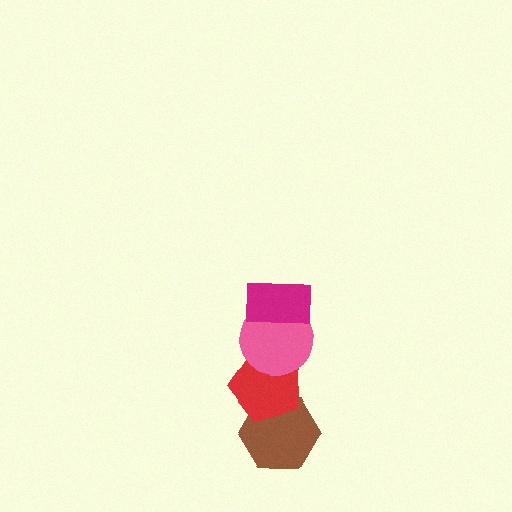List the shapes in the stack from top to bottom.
From top to bottom: the magenta rectangle, the pink circle, the red pentagon, the brown hexagon.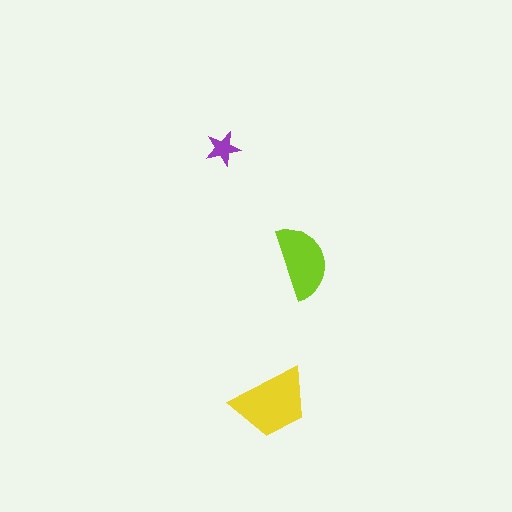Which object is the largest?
The yellow trapezoid.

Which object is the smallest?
The purple star.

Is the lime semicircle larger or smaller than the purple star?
Larger.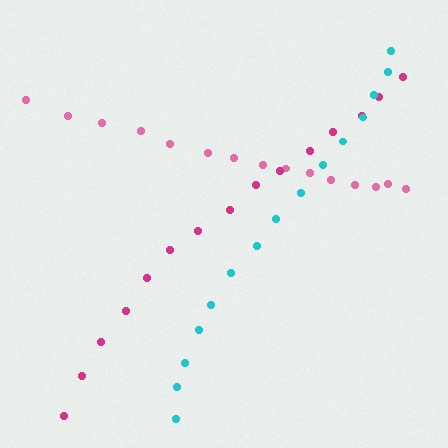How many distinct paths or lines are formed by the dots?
There are 3 distinct paths.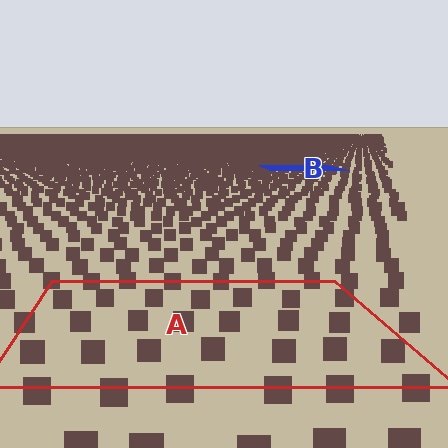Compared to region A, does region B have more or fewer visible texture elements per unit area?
Region B has more texture elements per unit area — they are packed more densely because it is farther away.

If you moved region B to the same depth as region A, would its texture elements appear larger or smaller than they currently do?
They would appear larger. At a closer depth, the same texture elements are projected at a bigger on-screen size.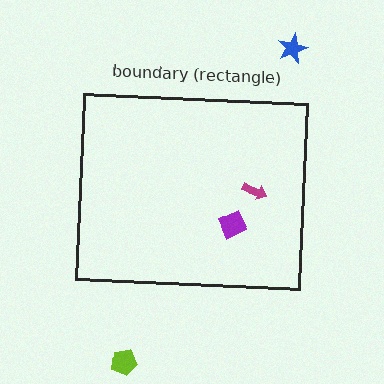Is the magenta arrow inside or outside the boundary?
Inside.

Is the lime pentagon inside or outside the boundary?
Outside.